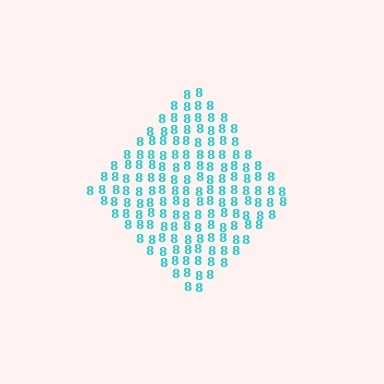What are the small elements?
The small elements are digit 8's.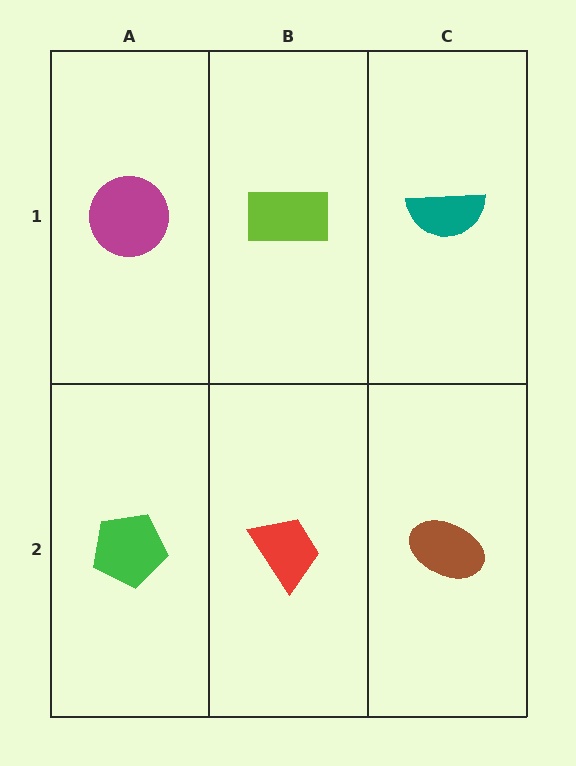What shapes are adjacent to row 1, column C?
A brown ellipse (row 2, column C), a lime rectangle (row 1, column B).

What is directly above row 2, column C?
A teal semicircle.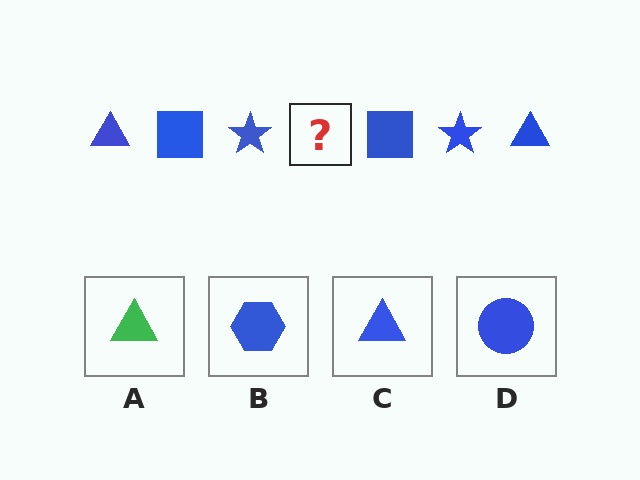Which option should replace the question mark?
Option C.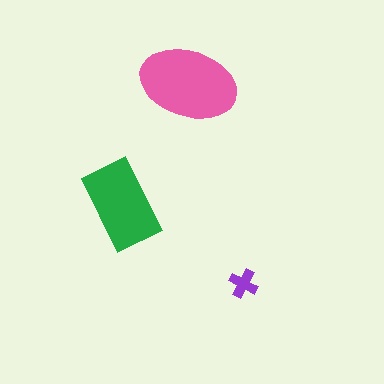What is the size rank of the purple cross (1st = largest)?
3rd.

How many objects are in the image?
There are 3 objects in the image.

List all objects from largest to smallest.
The pink ellipse, the green rectangle, the purple cross.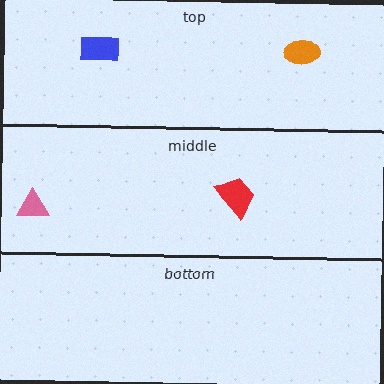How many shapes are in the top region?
2.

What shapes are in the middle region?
The pink triangle, the red trapezoid.